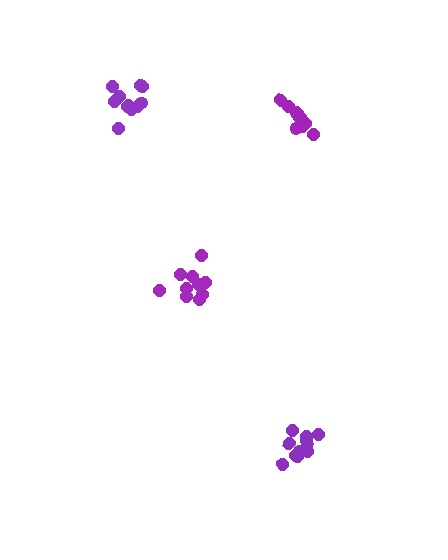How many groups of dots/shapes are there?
There are 4 groups.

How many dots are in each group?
Group 1: 10 dots, Group 2: 9 dots, Group 3: 12 dots, Group 4: 11 dots (42 total).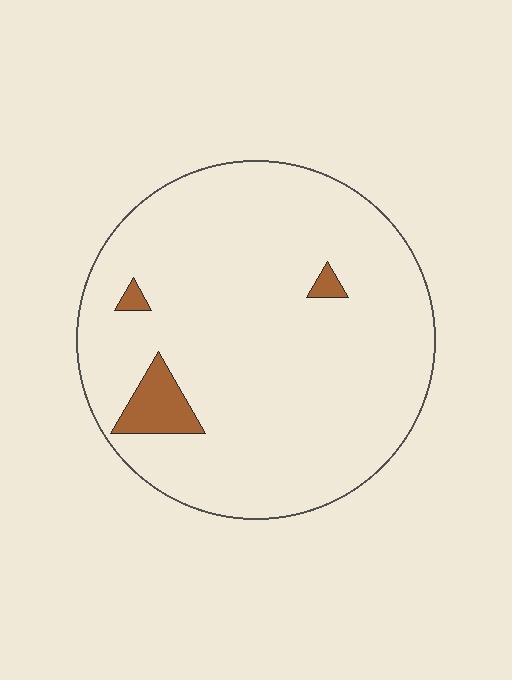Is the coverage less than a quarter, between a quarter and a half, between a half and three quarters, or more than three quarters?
Less than a quarter.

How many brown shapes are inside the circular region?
3.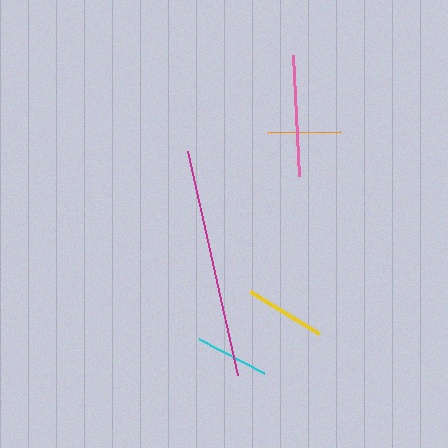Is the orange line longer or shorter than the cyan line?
The cyan line is longer than the orange line.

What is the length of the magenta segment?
The magenta segment is approximately 230 pixels long.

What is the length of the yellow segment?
The yellow segment is approximately 81 pixels long.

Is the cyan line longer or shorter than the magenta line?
The magenta line is longer than the cyan line.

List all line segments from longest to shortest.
From longest to shortest: magenta, pink, yellow, cyan, orange.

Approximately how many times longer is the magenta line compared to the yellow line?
The magenta line is approximately 2.8 times the length of the yellow line.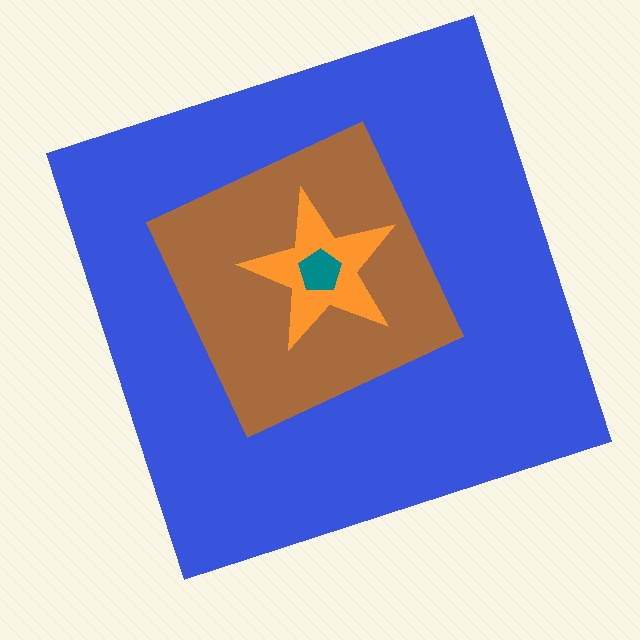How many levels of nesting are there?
4.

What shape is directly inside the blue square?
The brown diamond.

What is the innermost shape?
The teal pentagon.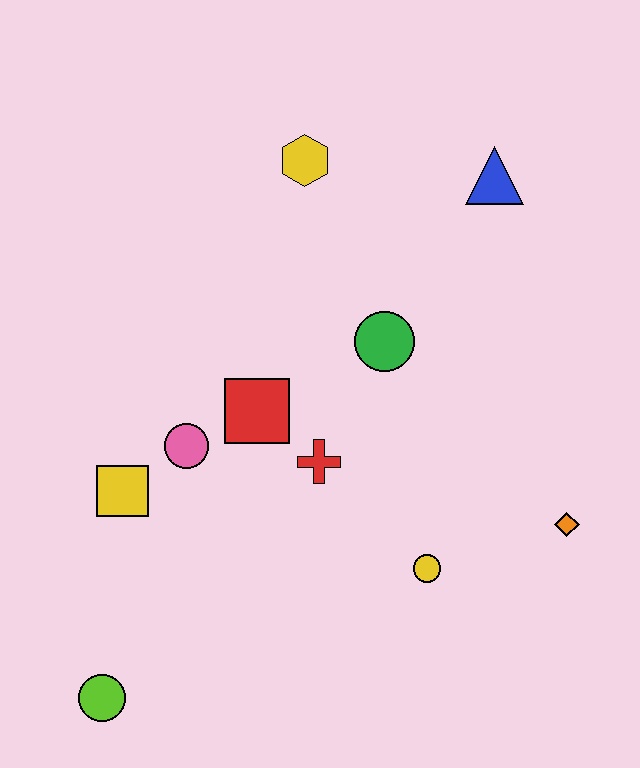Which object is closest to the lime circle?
The yellow square is closest to the lime circle.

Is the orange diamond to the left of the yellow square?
No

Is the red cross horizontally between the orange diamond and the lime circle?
Yes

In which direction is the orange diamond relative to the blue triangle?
The orange diamond is below the blue triangle.